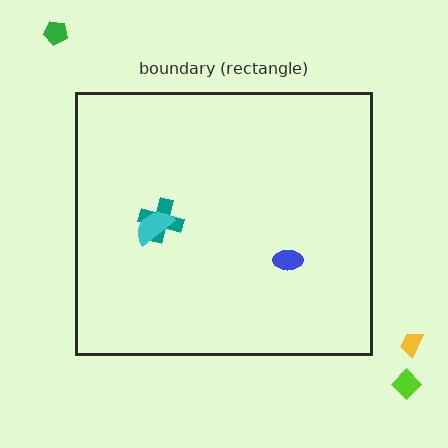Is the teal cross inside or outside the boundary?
Inside.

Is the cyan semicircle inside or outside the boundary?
Inside.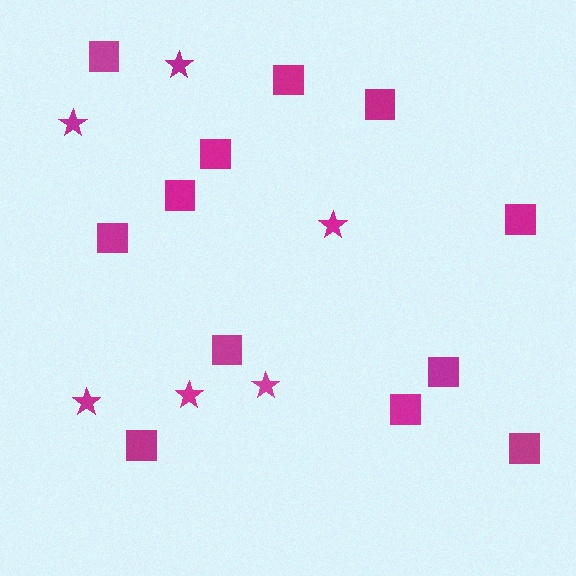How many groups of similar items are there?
There are 2 groups: one group of stars (6) and one group of squares (12).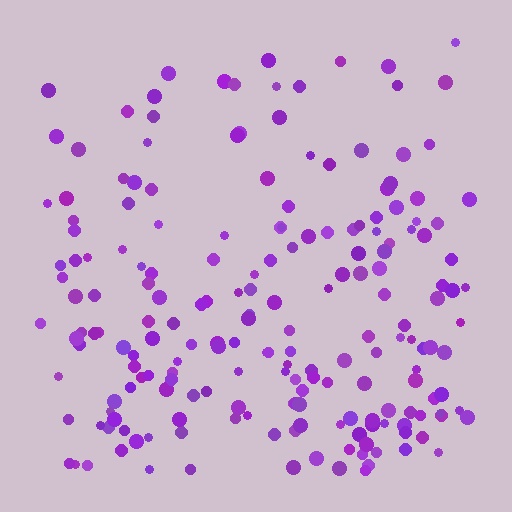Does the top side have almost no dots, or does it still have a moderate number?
Still a moderate number, just noticeably fewer than the bottom.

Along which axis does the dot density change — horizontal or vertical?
Vertical.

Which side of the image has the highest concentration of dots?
The bottom.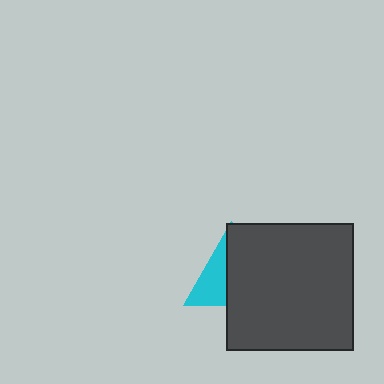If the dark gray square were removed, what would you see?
You would see the complete cyan triangle.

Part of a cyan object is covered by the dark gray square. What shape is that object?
It is a triangle.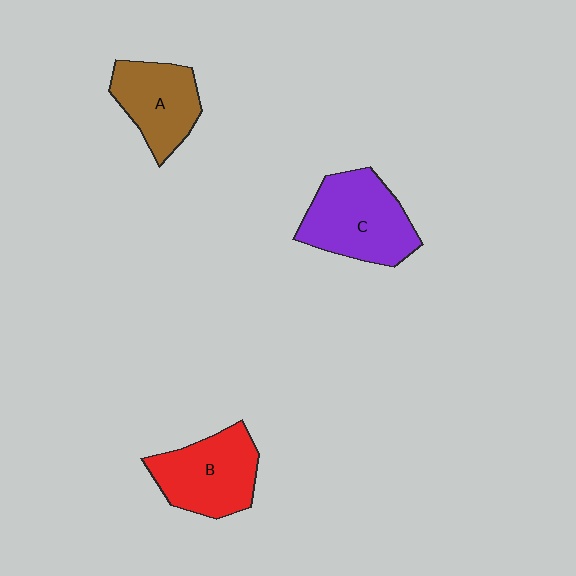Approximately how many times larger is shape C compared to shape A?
Approximately 1.3 times.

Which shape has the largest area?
Shape C (purple).